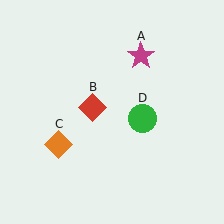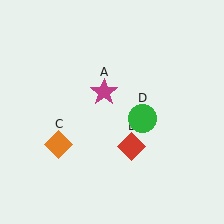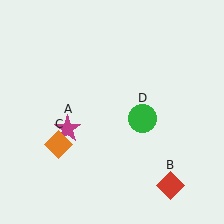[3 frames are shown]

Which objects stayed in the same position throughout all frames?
Orange diamond (object C) and green circle (object D) remained stationary.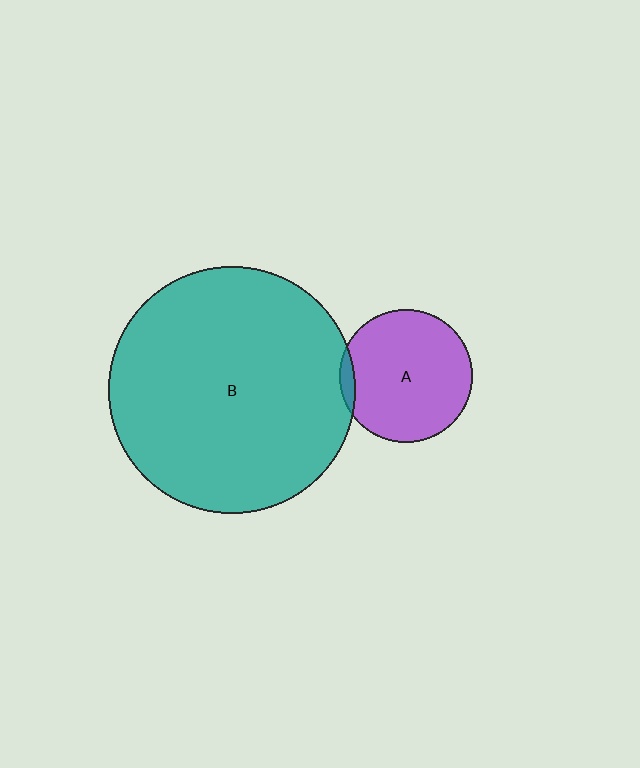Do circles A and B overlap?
Yes.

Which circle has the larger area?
Circle B (teal).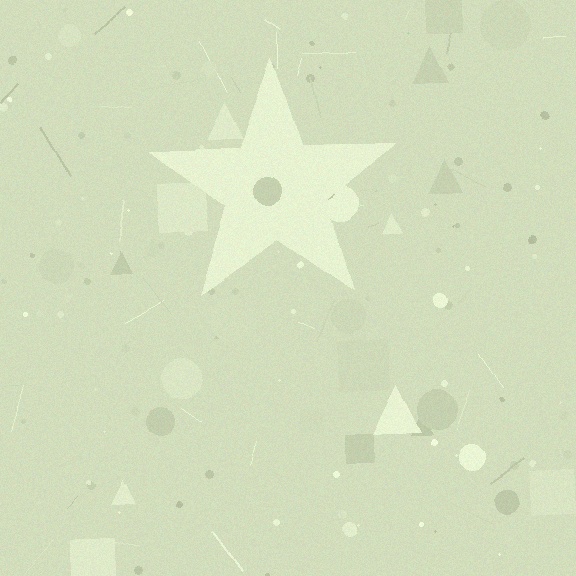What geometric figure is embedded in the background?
A star is embedded in the background.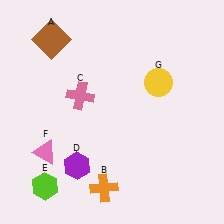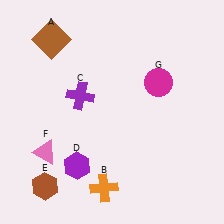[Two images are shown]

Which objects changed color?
C changed from pink to purple. E changed from lime to brown. G changed from yellow to magenta.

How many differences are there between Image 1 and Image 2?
There are 3 differences between the two images.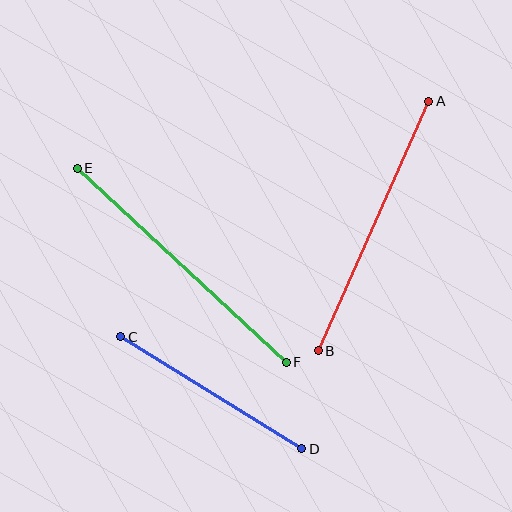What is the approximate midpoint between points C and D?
The midpoint is at approximately (211, 393) pixels.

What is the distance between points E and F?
The distance is approximately 285 pixels.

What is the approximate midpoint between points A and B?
The midpoint is at approximately (373, 226) pixels.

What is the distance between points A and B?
The distance is approximately 273 pixels.